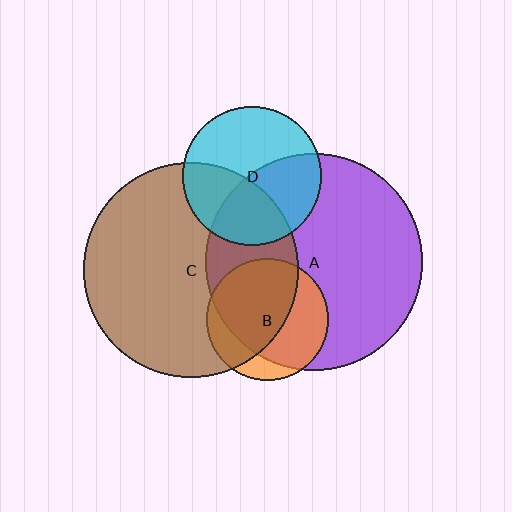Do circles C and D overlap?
Yes.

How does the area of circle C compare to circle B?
Approximately 3.1 times.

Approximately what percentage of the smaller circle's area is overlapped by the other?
Approximately 40%.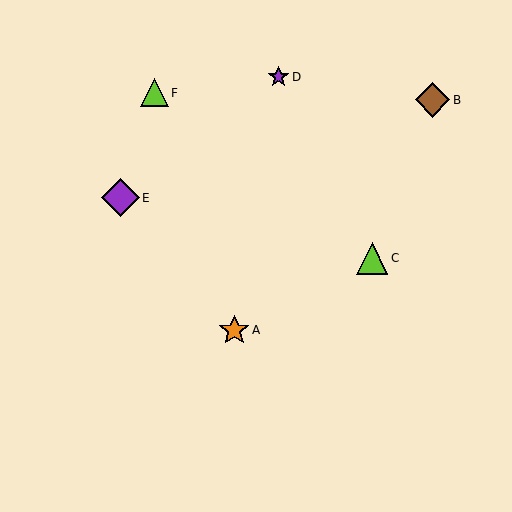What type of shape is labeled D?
Shape D is a purple star.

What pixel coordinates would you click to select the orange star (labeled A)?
Click at (234, 330) to select the orange star A.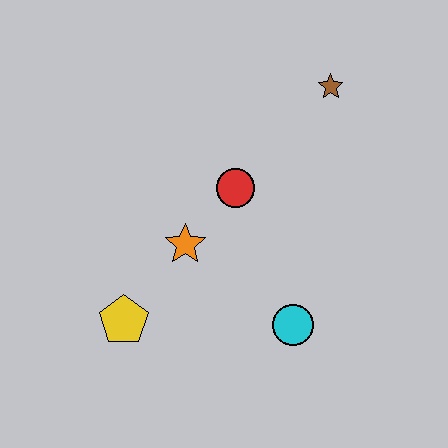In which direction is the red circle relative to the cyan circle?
The red circle is above the cyan circle.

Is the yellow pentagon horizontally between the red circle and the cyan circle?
No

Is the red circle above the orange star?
Yes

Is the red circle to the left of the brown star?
Yes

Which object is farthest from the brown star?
The yellow pentagon is farthest from the brown star.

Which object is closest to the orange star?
The red circle is closest to the orange star.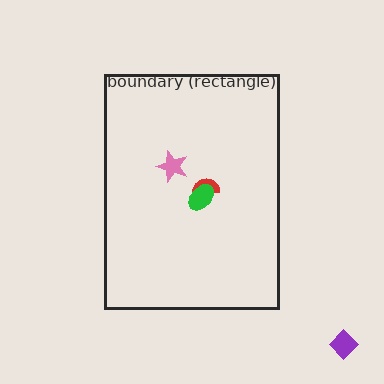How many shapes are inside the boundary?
3 inside, 1 outside.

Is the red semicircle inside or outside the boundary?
Inside.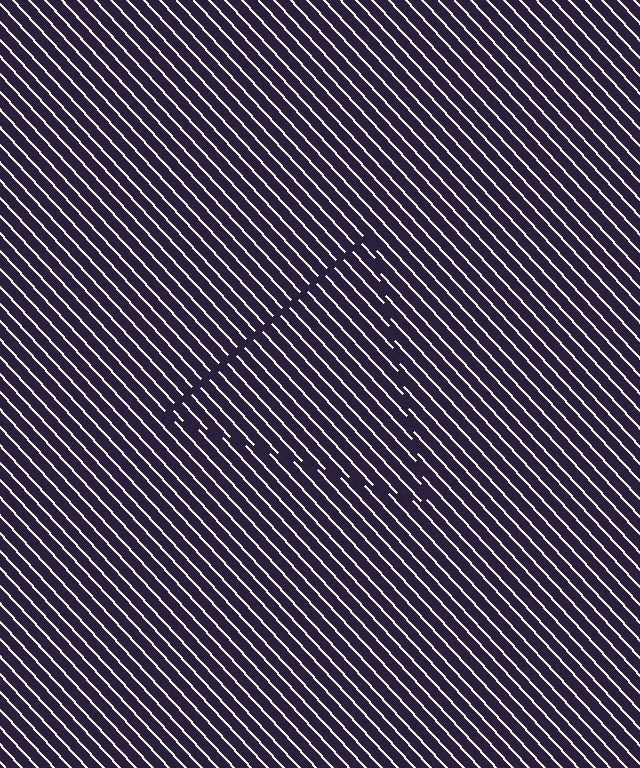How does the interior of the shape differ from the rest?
The interior of the shape contains the same grating, shifted by half a period — the contour is defined by the phase discontinuity where line-ends from the inner and outer gratings abut.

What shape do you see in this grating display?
An illusory triangle. The interior of the shape contains the same grating, shifted by half a period — the contour is defined by the phase discontinuity where line-ends from the inner and outer gratings abut.